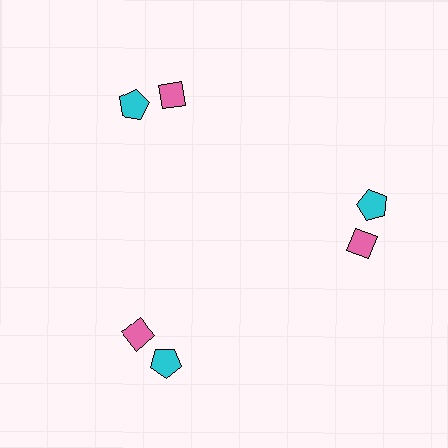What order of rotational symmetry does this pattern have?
This pattern has 3-fold rotational symmetry.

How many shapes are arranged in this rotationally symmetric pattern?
There are 6 shapes, arranged in 3 groups of 2.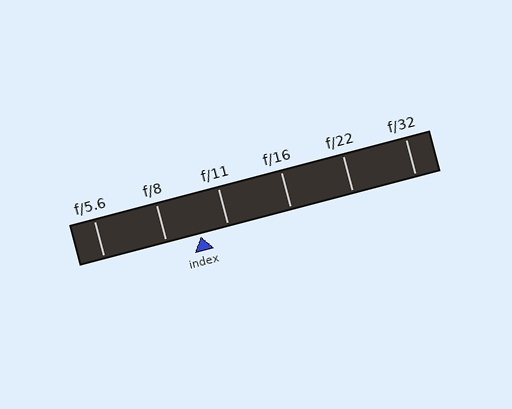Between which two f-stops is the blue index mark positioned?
The index mark is between f/8 and f/11.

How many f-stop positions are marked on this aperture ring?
There are 6 f-stop positions marked.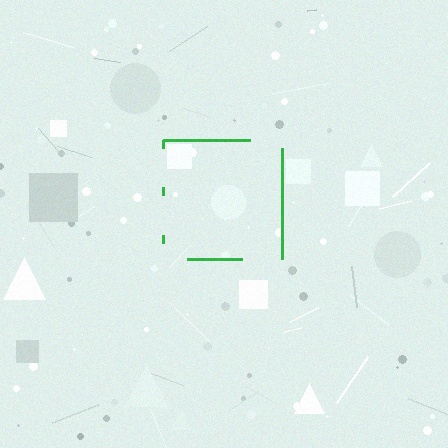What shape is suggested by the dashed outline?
The dashed outline suggests a square.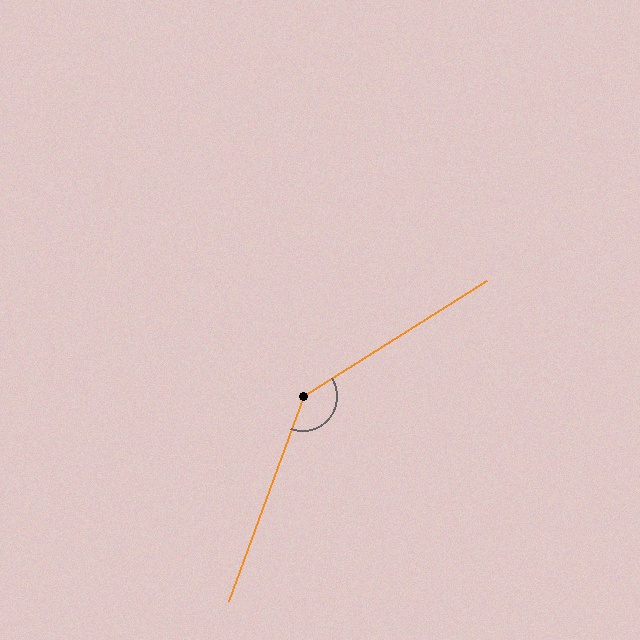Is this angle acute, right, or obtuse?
It is obtuse.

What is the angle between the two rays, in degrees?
Approximately 142 degrees.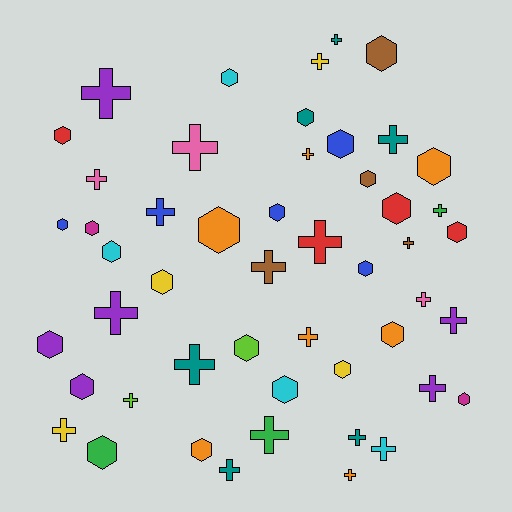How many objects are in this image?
There are 50 objects.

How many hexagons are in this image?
There are 25 hexagons.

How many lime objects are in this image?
There are 2 lime objects.